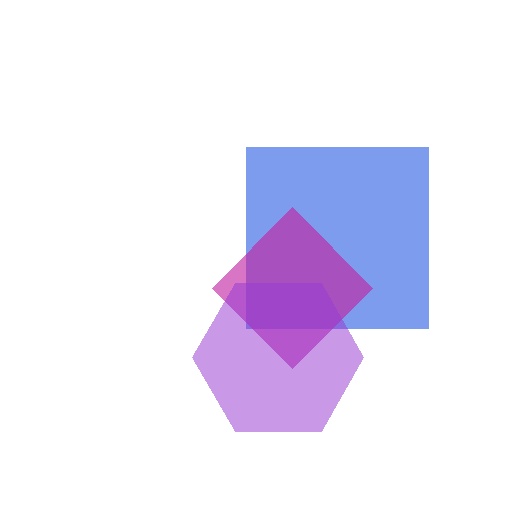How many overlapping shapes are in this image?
There are 3 overlapping shapes in the image.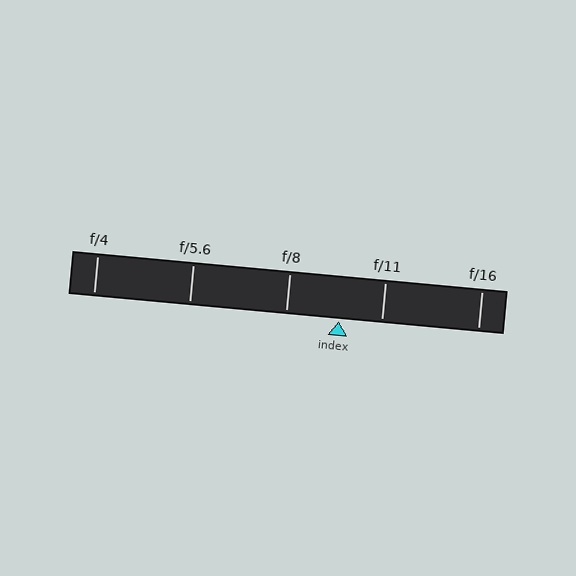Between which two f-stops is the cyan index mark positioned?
The index mark is between f/8 and f/11.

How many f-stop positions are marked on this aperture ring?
There are 5 f-stop positions marked.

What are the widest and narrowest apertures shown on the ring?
The widest aperture shown is f/4 and the narrowest is f/16.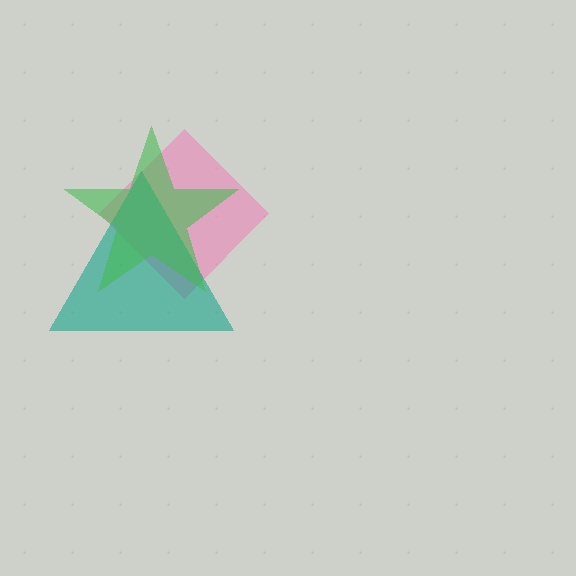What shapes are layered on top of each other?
The layered shapes are: a pink diamond, a teal triangle, a green star.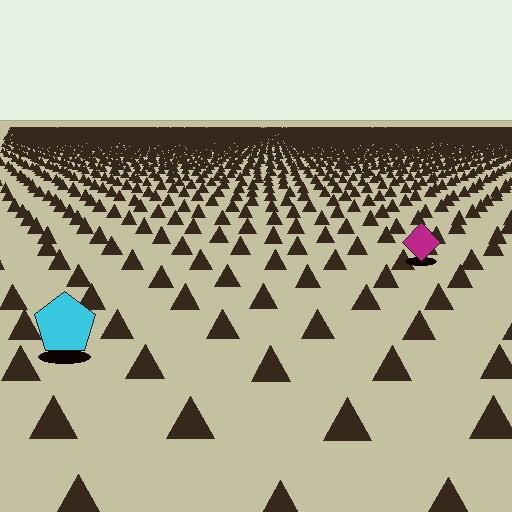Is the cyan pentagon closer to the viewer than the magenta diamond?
Yes. The cyan pentagon is closer — you can tell from the texture gradient: the ground texture is coarser near it.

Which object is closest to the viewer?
The cyan pentagon is closest. The texture marks near it are larger and more spread out.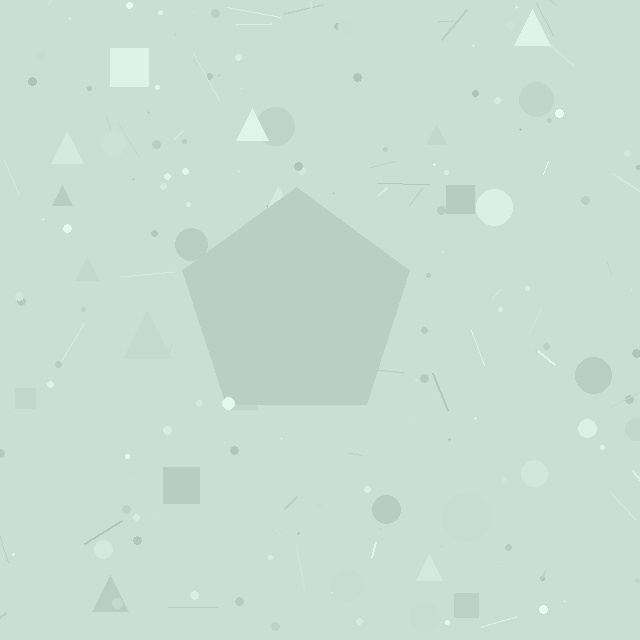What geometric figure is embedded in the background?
A pentagon is embedded in the background.